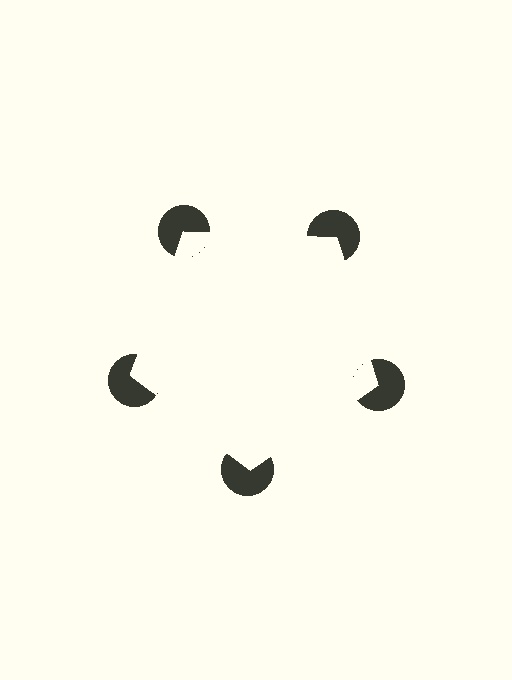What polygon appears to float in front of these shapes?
An illusory pentagon — its edges are inferred from the aligned wedge cuts in the pac-man discs, not physically drawn.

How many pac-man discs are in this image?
There are 5 — one at each vertex of the illusory pentagon.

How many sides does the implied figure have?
5 sides.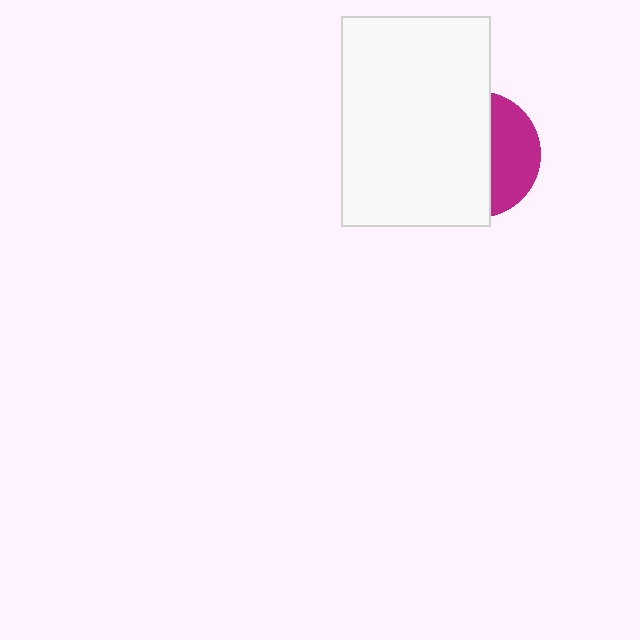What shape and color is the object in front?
The object in front is a white rectangle.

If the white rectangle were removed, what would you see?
You would see the complete magenta circle.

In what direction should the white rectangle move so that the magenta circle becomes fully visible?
The white rectangle should move left. That is the shortest direction to clear the overlap and leave the magenta circle fully visible.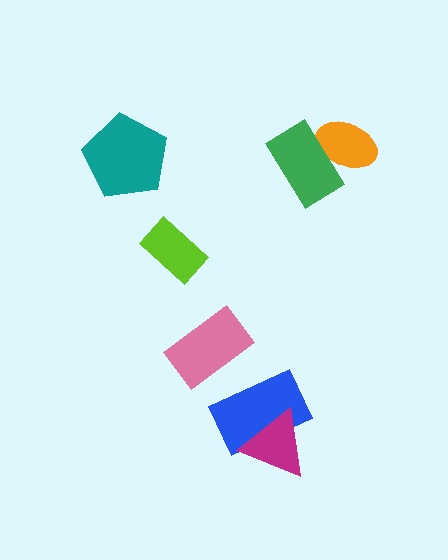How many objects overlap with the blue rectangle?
1 object overlaps with the blue rectangle.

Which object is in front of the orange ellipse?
The green rectangle is in front of the orange ellipse.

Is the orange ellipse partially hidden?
Yes, it is partially covered by another shape.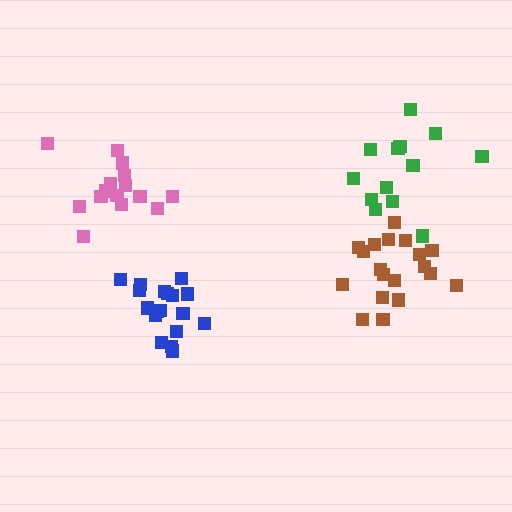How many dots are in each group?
Group 1: 18 dots, Group 2: 14 dots, Group 3: 15 dots, Group 4: 19 dots (66 total).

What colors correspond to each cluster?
The clusters are colored: blue, green, pink, brown.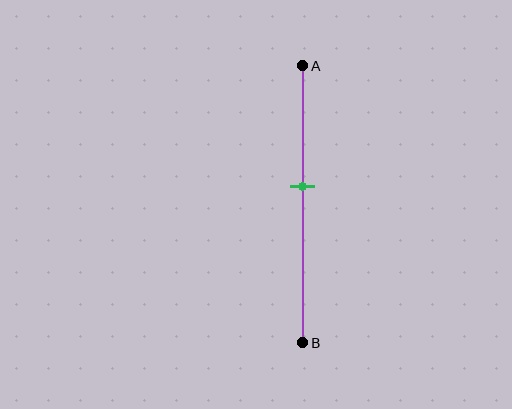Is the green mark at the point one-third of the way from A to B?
No, the mark is at about 45% from A, not at the 33% one-third point.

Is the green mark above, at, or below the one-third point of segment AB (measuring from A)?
The green mark is below the one-third point of segment AB.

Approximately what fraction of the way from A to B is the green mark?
The green mark is approximately 45% of the way from A to B.